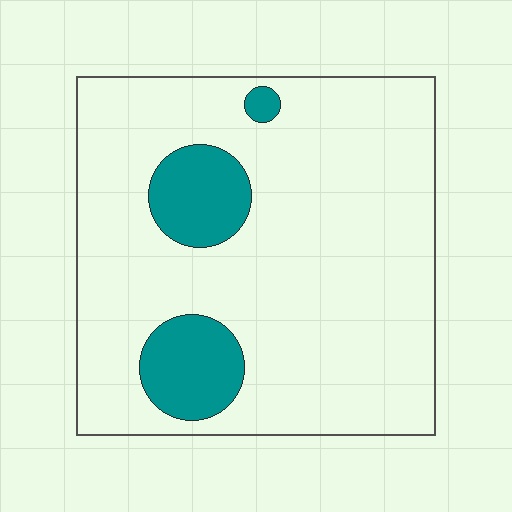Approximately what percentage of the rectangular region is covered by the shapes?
Approximately 15%.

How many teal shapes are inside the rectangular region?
3.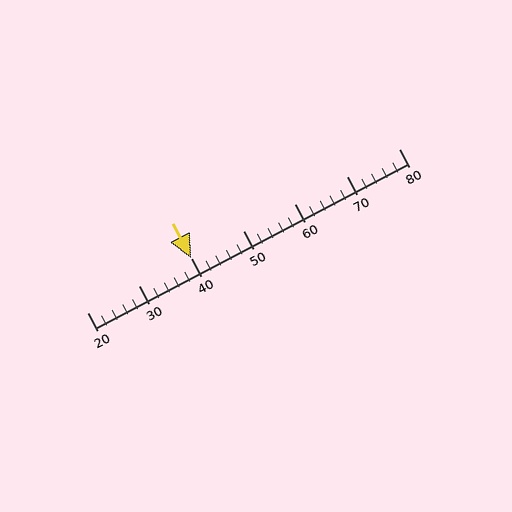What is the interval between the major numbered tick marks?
The major tick marks are spaced 10 units apart.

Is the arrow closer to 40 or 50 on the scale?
The arrow is closer to 40.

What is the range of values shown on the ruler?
The ruler shows values from 20 to 80.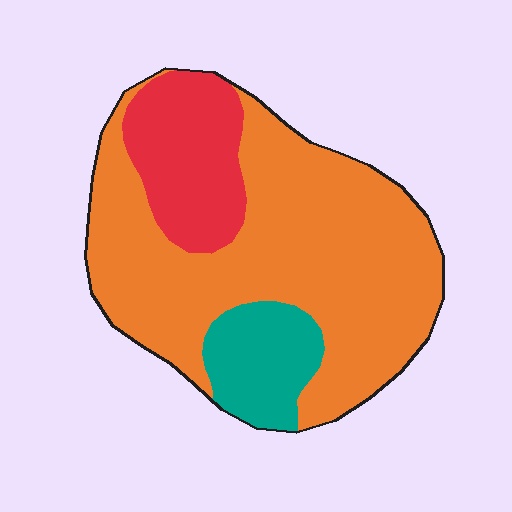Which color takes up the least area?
Teal, at roughly 15%.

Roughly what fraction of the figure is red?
Red takes up about one fifth (1/5) of the figure.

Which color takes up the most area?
Orange, at roughly 70%.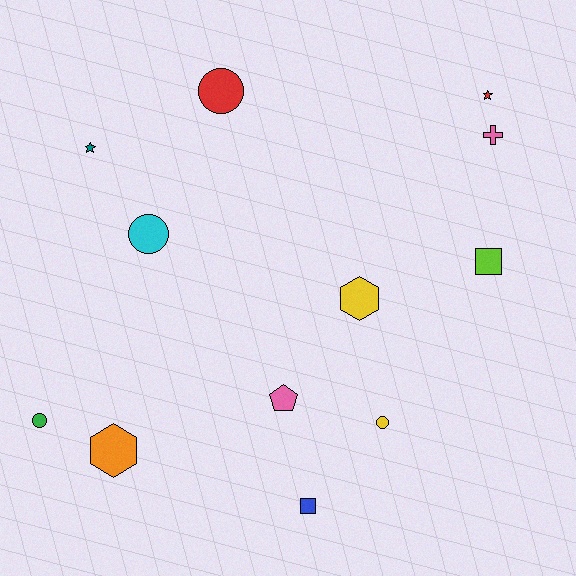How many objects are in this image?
There are 12 objects.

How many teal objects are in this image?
There is 1 teal object.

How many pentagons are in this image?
There is 1 pentagon.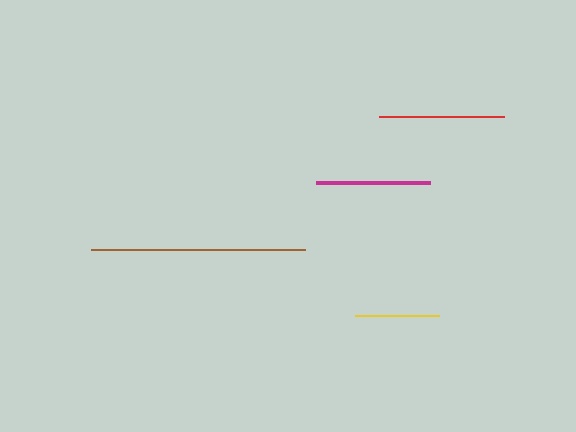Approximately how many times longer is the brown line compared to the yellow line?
The brown line is approximately 2.5 times the length of the yellow line.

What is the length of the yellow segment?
The yellow segment is approximately 85 pixels long.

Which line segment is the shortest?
The yellow line is the shortest at approximately 85 pixels.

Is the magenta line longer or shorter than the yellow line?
The magenta line is longer than the yellow line.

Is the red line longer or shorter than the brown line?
The brown line is longer than the red line.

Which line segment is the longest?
The brown line is the longest at approximately 214 pixels.